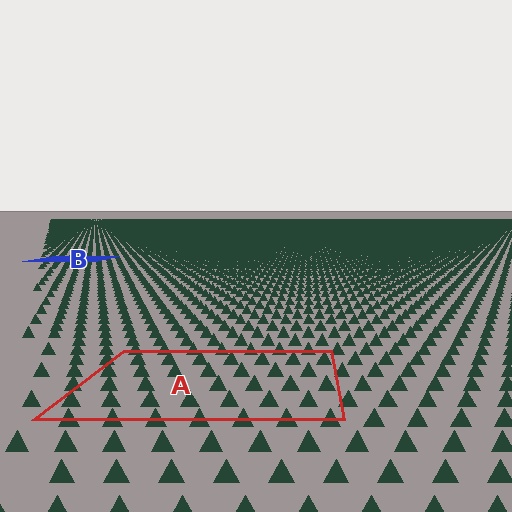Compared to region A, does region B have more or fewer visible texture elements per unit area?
Region B has more texture elements per unit area — they are packed more densely because it is farther away.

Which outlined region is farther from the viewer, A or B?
Region B is farther from the viewer — the texture elements inside it appear smaller and more densely packed.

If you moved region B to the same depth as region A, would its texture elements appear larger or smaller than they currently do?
They would appear larger. At a closer depth, the same texture elements are projected at a bigger on-screen size.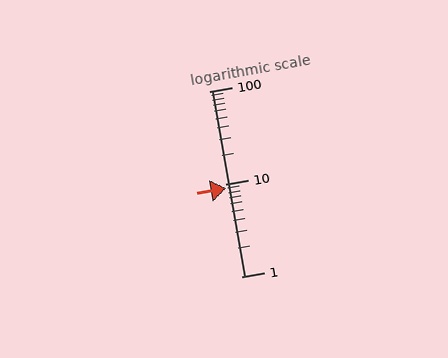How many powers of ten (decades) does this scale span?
The scale spans 2 decades, from 1 to 100.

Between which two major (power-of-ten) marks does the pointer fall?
The pointer is between 1 and 10.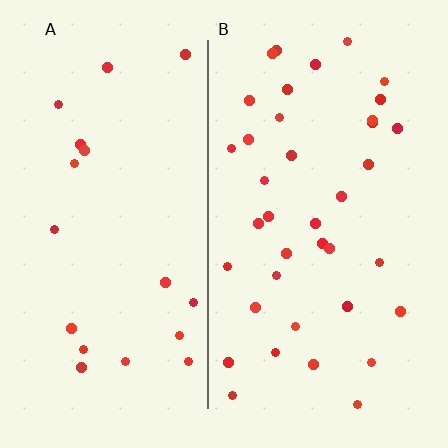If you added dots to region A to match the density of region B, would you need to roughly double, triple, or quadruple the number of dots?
Approximately double.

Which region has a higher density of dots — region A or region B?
B (the right).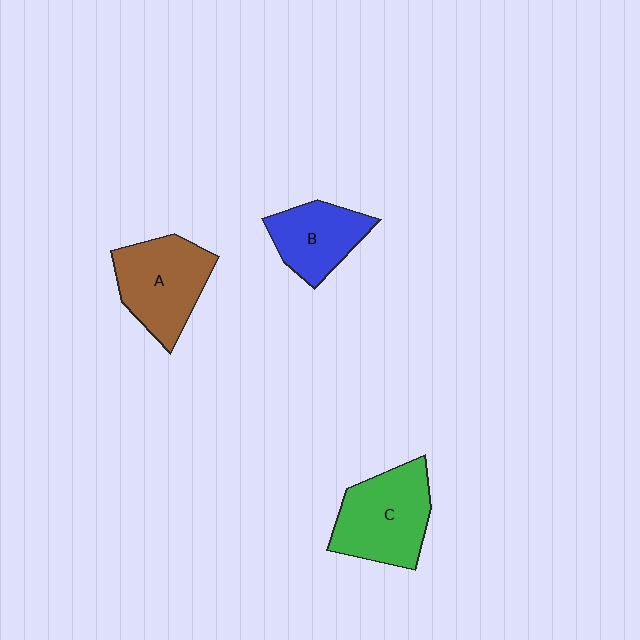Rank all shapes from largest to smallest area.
From largest to smallest: C (green), A (brown), B (blue).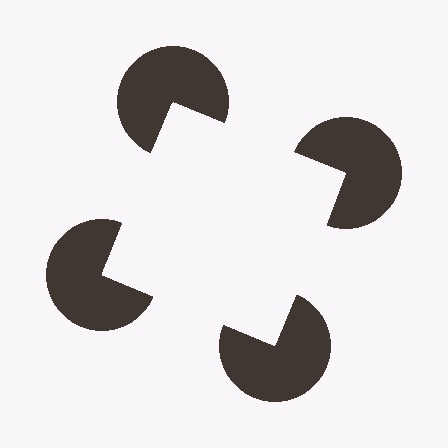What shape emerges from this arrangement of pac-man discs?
An illusory square — its edges are inferred from the aligned wedge cuts in the pac-man discs, not physically drawn.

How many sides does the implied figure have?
4 sides.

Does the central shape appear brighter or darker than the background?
It typically appears slightly brighter than the background, even though no actual brightness change is drawn.